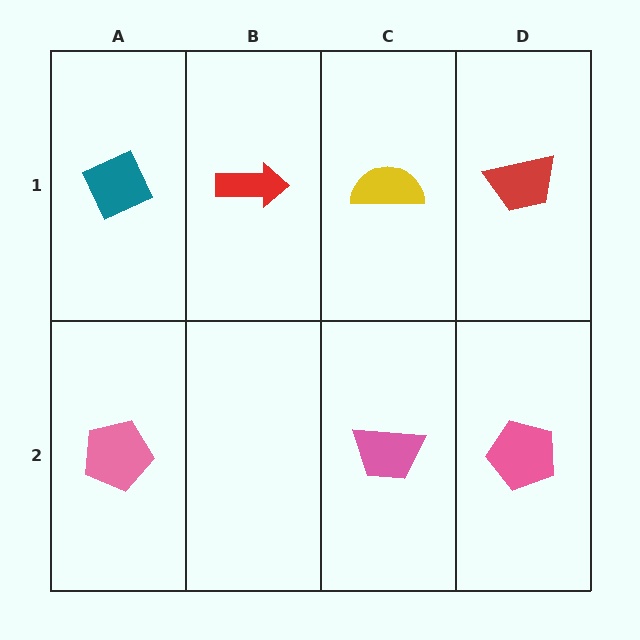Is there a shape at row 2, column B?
No, that cell is empty.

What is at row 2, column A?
A pink pentagon.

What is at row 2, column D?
A pink pentagon.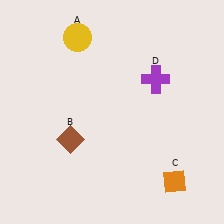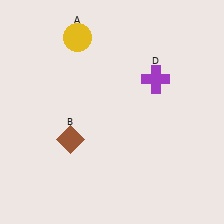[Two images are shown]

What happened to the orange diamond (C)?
The orange diamond (C) was removed in Image 2. It was in the bottom-right area of Image 1.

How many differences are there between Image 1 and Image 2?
There is 1 difference between the two images.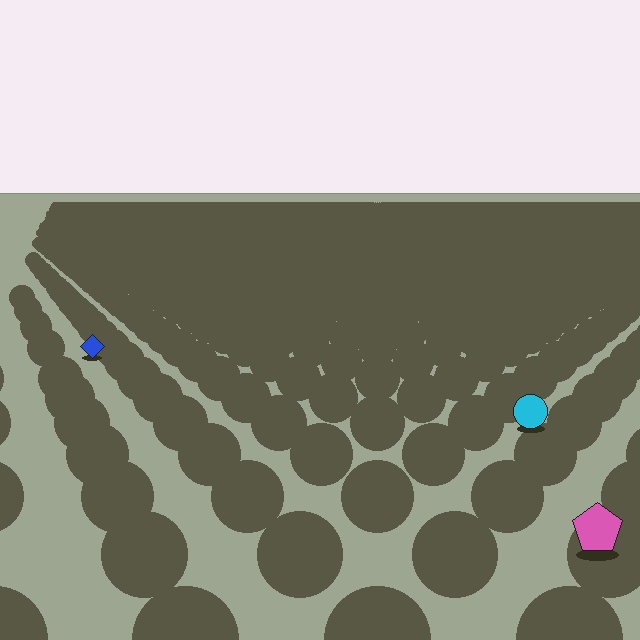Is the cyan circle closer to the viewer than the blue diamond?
Yes. The cyan circle is closer — you can tell from the texture gradient: the ground texture is coarser near it.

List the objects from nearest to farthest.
From nearest to farthest: the pink pentagon, the cyan circle, the blue diamond.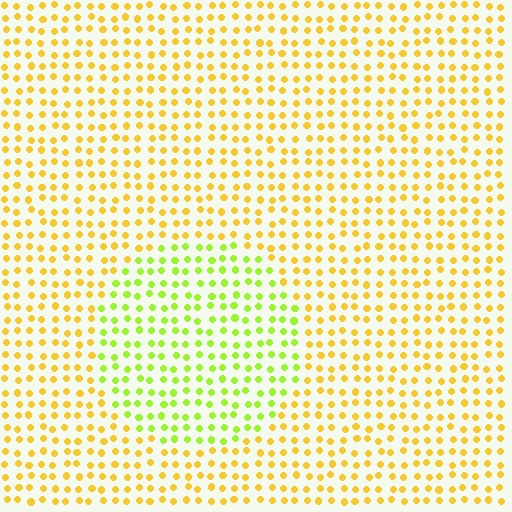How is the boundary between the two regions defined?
The boundary is defined purely by a slight shift in hue (about 41 degrees). Spacing, size, and orientation are identical on both sides.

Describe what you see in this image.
The image is filled with small yellow elements in a uniform arrangement. A circle-shaped region is visible where the elements are tinted to a slightly different hue, forming a subtle color boundary.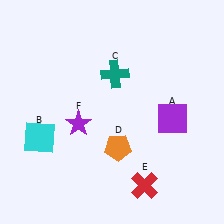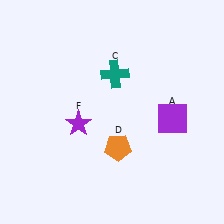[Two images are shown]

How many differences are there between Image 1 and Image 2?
There are 2 differences between the two images.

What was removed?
The cyan square (B), the red cross (E) were removed in Image 2.